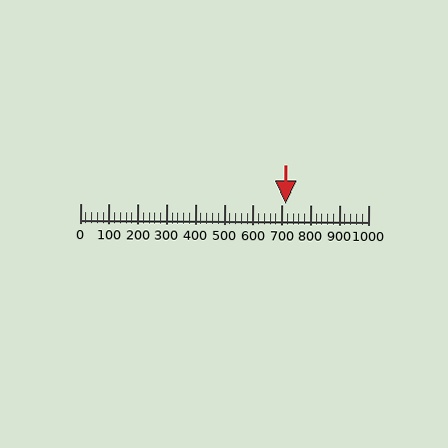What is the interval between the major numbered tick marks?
The major tick marks are spaced 100 units apart.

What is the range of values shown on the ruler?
The ruler shows values from 0 to 1000.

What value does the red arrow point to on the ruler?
The red arrow points to approximately 712.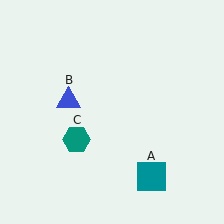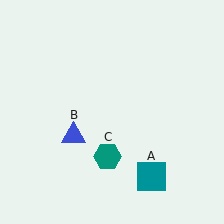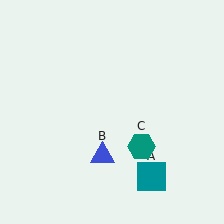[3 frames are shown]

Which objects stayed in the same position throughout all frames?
Teal square (object A) remained stationary.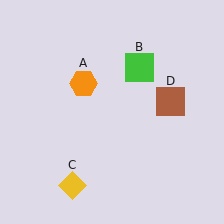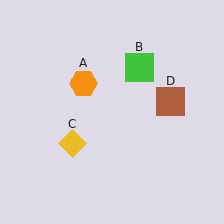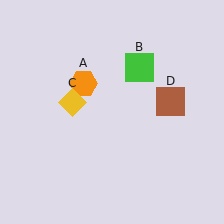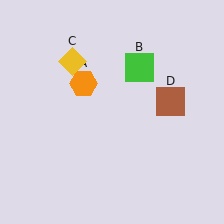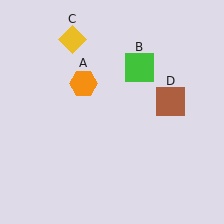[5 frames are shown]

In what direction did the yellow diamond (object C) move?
The yellow diamond (object C) moved up.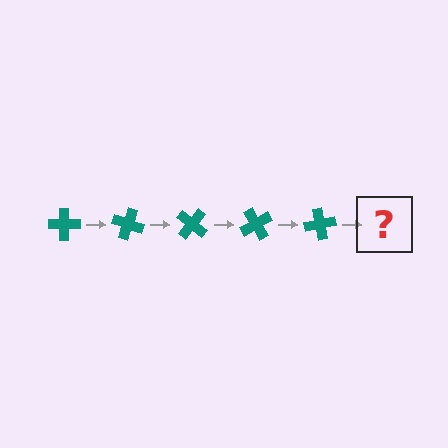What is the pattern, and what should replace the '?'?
The pattern is that the cross rotates 20 degrees each step. The '?' should be a teal cross rotated 100 degrees.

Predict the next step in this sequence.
The next step is a teal cross rotated 100 degrees.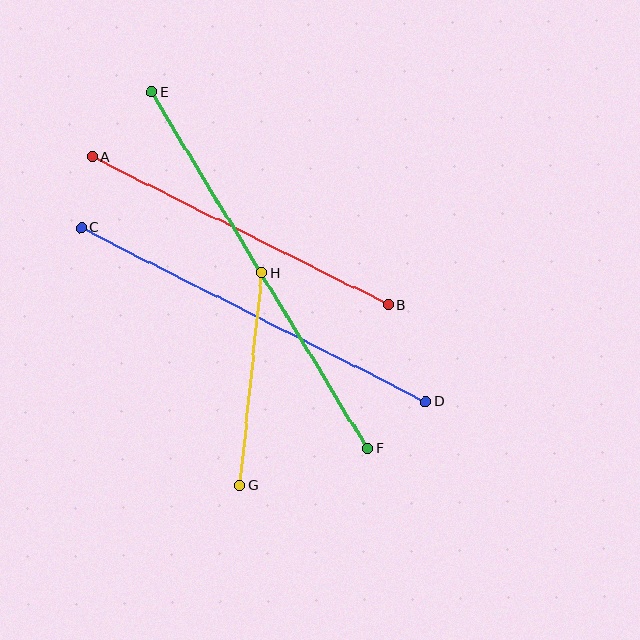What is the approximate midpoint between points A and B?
The midpoint is at approximately (240, 231) pixels.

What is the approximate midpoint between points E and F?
The midpoint is at approximately (259, 270) pixels.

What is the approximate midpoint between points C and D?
The midpoint is at approximately (253, 315) pixels.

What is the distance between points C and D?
The distance is approximately 387 pixels.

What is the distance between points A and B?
The distance is approximately 331 pixels.